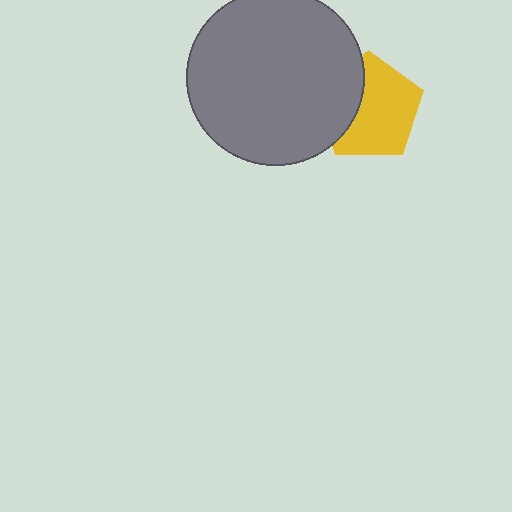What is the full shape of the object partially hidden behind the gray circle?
The partially hidden object is a yellow pentagon.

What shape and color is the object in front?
The object in front is a gray circle.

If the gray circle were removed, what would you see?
You would see the complete yellow pentagon.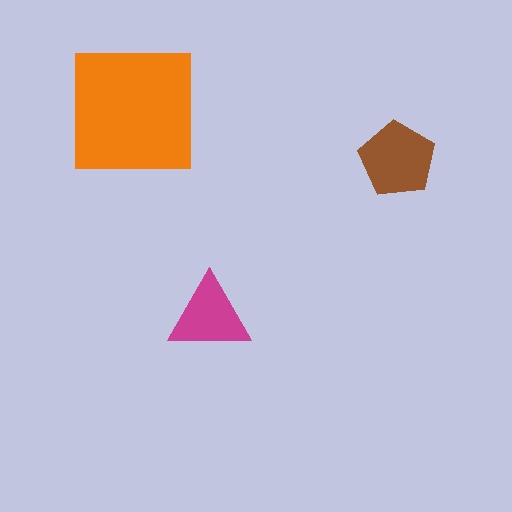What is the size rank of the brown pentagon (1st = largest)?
2nd.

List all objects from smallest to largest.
The magenta triangle, the brown pentagon, the orange square.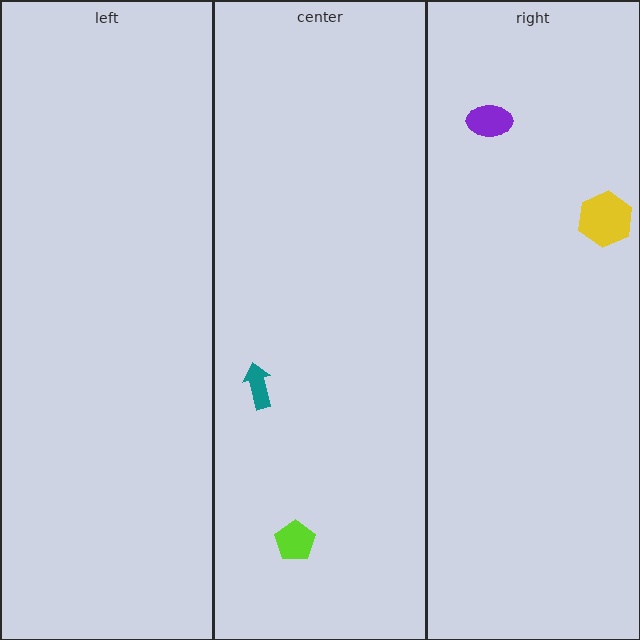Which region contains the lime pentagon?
The center region.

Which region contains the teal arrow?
The center region.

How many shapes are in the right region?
2.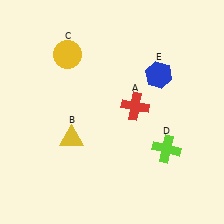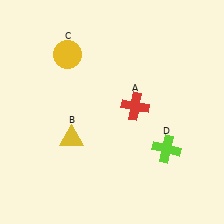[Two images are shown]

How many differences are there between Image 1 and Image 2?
There is 1 difference between the two images.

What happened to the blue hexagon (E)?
The blue hexagon (E) was removed in Image 2. It was in the top-right area of Image 1.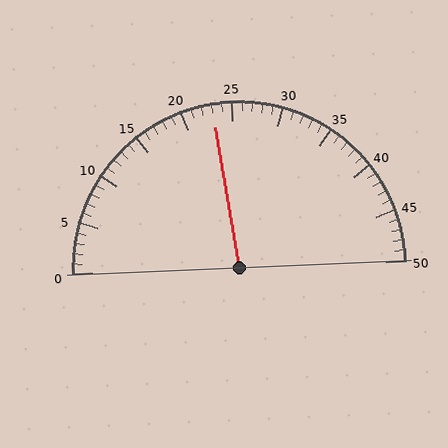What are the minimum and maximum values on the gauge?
The gauge ranges from 0 to 50.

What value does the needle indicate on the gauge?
The needle indicates approximately 23.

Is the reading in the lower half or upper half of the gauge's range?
The reading is in the lower half of the range (0 to 50).